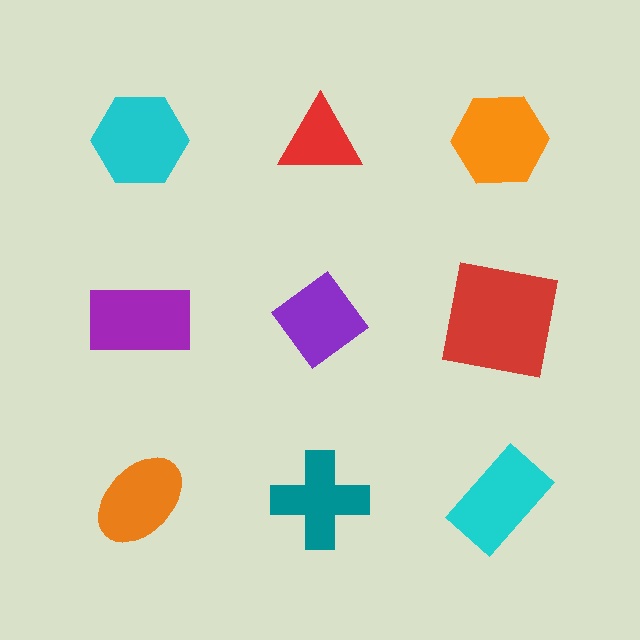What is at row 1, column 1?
A cyan hexagon.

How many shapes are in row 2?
3 shapes.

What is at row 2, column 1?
A purple rectangle.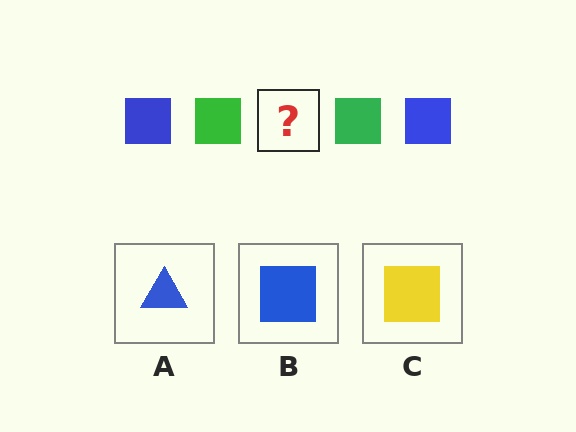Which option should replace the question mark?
Option B.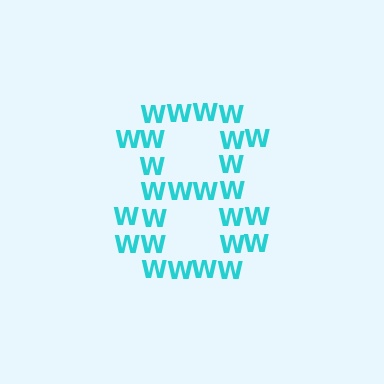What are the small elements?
The small elements are letter W's.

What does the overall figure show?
The overall figure shows the digit 8.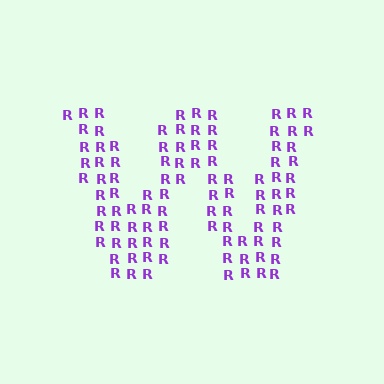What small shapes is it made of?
It is made of small letter R's.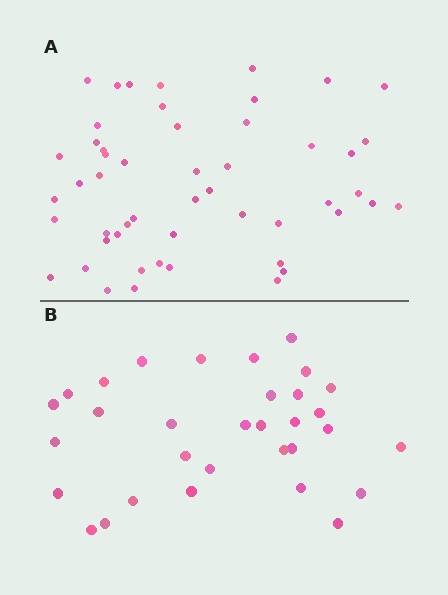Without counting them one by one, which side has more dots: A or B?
Region A (the top region) has more dots.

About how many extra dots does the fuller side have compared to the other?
Region A has approximately 20 more dots than region B.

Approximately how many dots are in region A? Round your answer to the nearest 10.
About 50 dots. (The exact count is 51, which rounds to 50.)